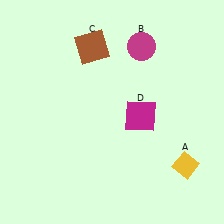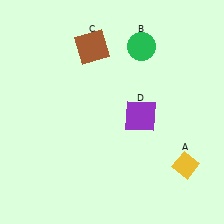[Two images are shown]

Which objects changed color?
B changed from magenta to green. D changed from magenta to purple.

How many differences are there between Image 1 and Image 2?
There are 2 differences between the two images.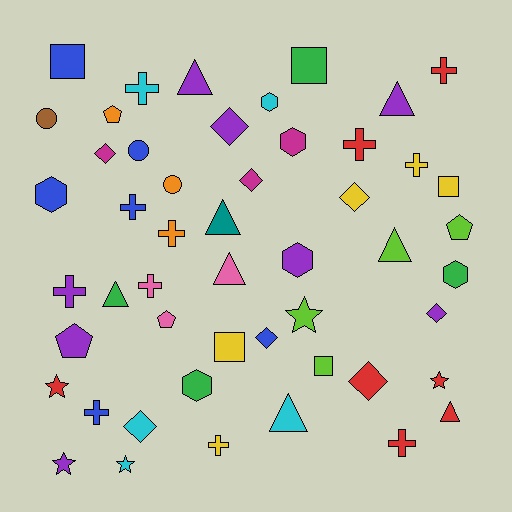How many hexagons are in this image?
There are 6 hexagons.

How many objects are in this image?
There are 50 objects.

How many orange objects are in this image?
There are 3 orange objects.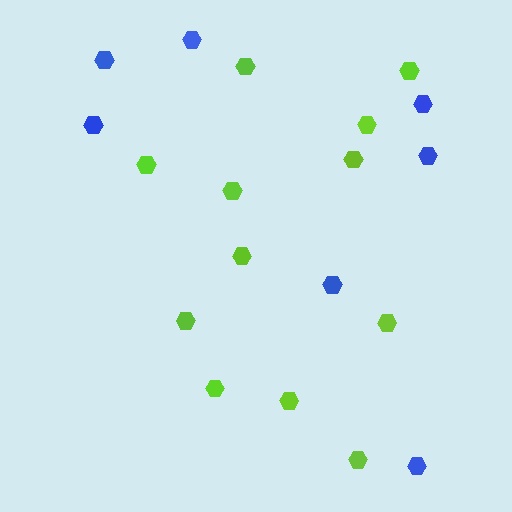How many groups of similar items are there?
There are 2 groups: one group of blue hexagons (7) and one group of lime hexagons (12).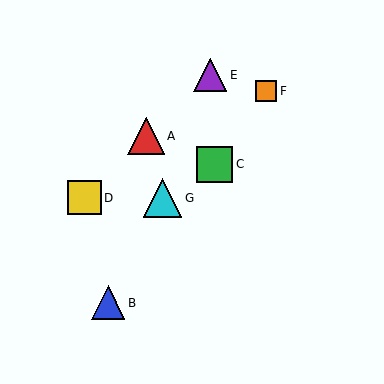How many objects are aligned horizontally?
2 objects (D, G) are aligned horizontally.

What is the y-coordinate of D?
Object D is at y≈198.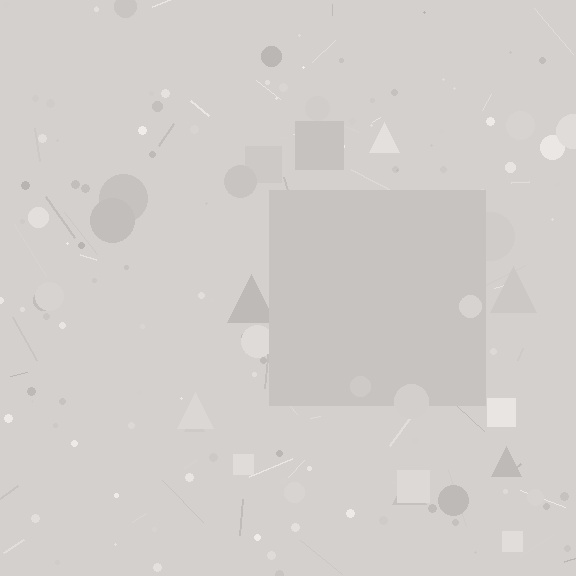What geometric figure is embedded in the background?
A square is embedded in the background.